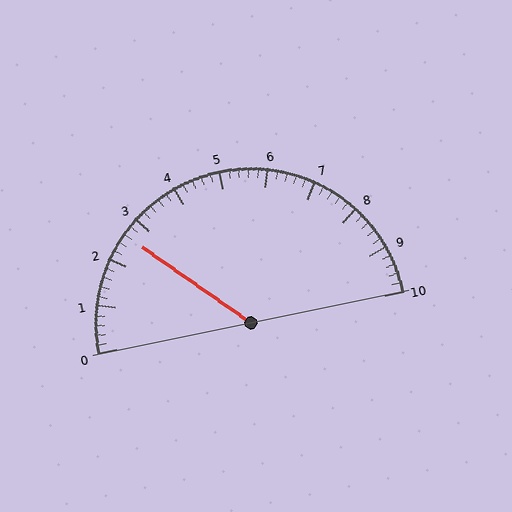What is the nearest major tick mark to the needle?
The nearest major tick mark is 3.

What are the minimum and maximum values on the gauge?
The gauge ranges from 0 to 10.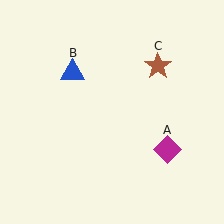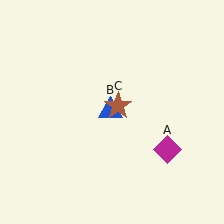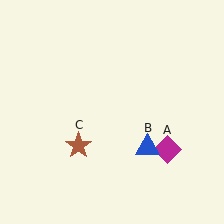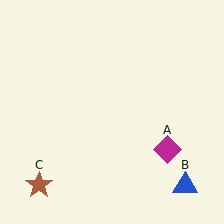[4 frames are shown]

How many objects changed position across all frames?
2 objects changed position: blue triangle (object B), brown star (object C).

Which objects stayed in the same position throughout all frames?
Magenta diamond (object A) remained stationary.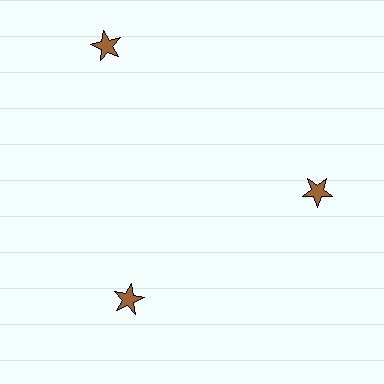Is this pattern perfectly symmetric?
No. The 3 brown stars are arranged in a ring, but one element near the 11 o'clock position is pushed outward from the center, breaking the 3-fold rotational symmetry.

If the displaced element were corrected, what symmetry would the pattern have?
It would have 3-fold rotational symmetry — the pattern would map onto itself every 120 degrees.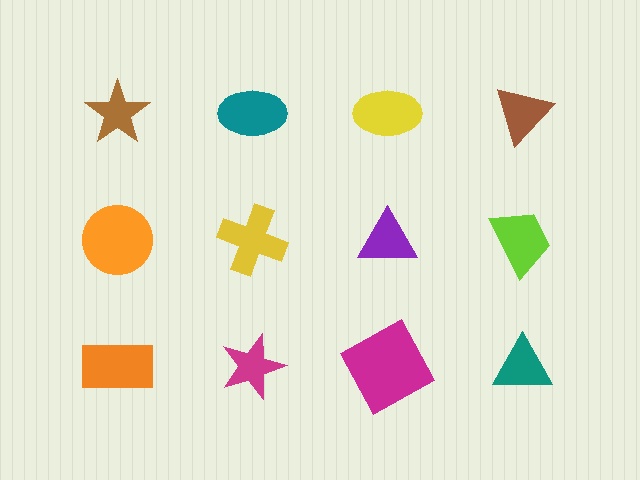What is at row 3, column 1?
An orange rectangle.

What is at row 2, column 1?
An orange circle.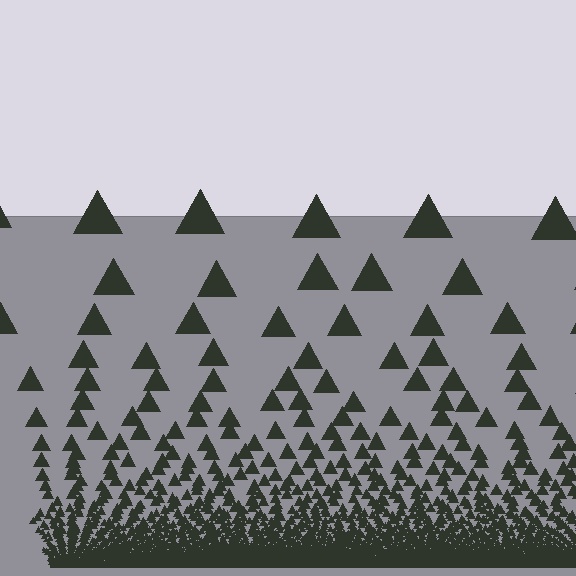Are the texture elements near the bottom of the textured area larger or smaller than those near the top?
Smaller. The gradient is inverted — elements near the bottom are smaller and denser.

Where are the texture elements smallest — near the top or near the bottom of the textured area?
Near the bottom.